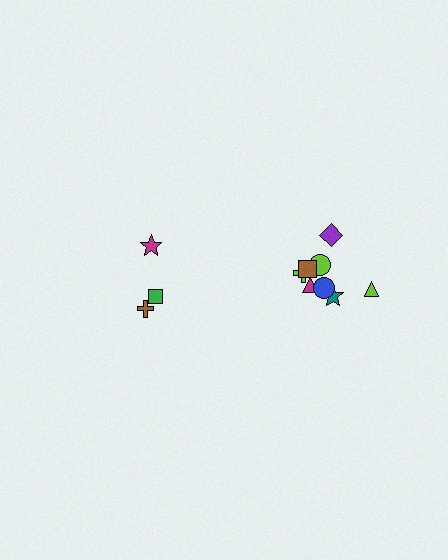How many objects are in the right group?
There are 8 objects.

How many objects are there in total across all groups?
There are 11 objects.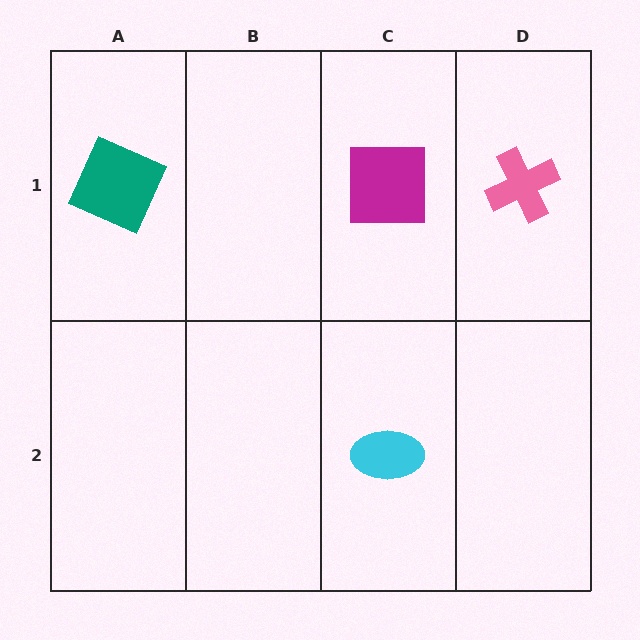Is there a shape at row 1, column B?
No, that cell is empty.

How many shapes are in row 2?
1 shape.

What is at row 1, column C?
A magenta square.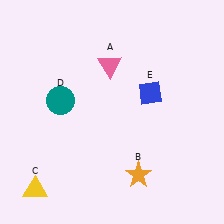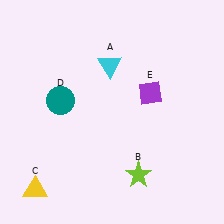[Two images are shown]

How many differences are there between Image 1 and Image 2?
There are 3 differences between the two images.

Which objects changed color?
A changed from pink to cyan. B changed from orange to lime. E changed from blue to purple.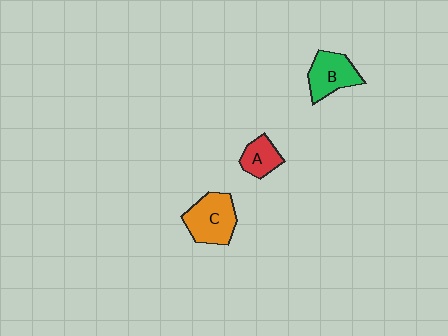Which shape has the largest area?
Shape C (orange).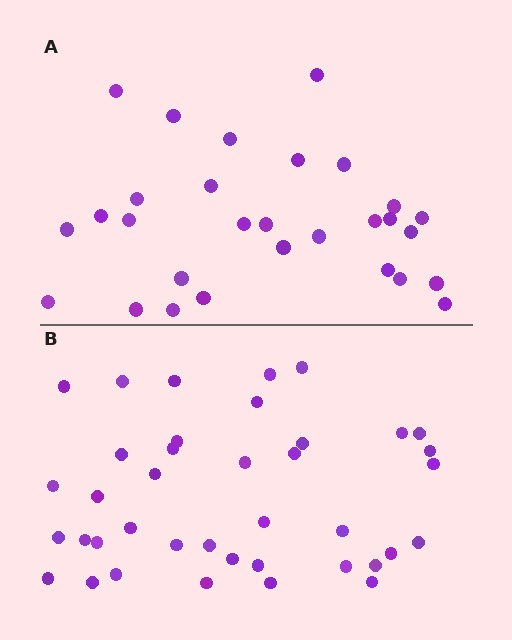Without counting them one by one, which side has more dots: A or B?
Region B (the bottom region) has more dots.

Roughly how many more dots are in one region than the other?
Region B has roughly 10 or so more dots than region A.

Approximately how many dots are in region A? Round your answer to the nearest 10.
About 30 dots. (The exact count is 29, which rounds to 30.)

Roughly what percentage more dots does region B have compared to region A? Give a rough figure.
About 35% more.